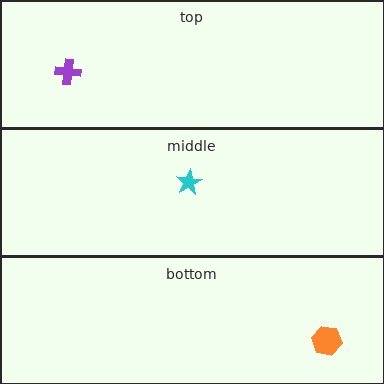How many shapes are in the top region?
1.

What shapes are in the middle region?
The cyan star.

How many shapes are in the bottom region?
1.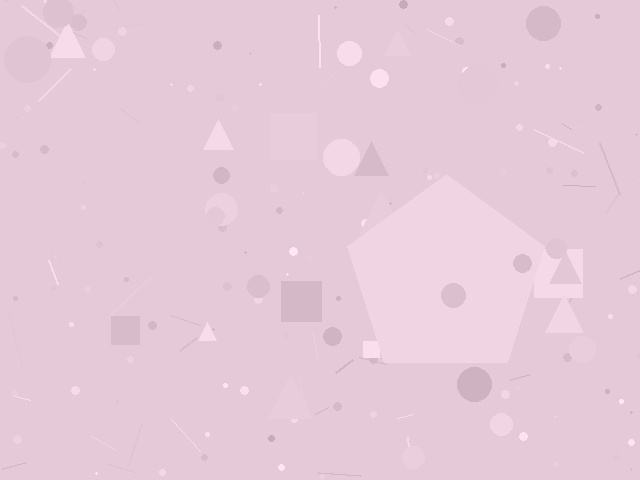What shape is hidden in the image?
A pentagon is hidden in the image.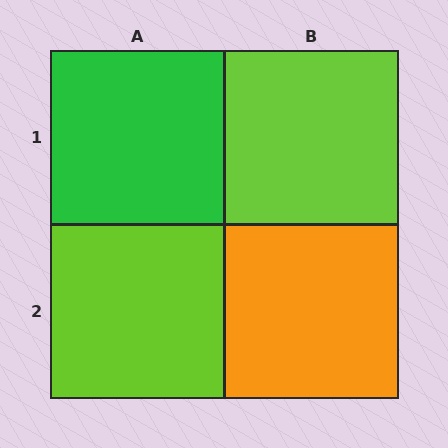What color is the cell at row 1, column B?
Lime.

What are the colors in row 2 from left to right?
Lime, orange.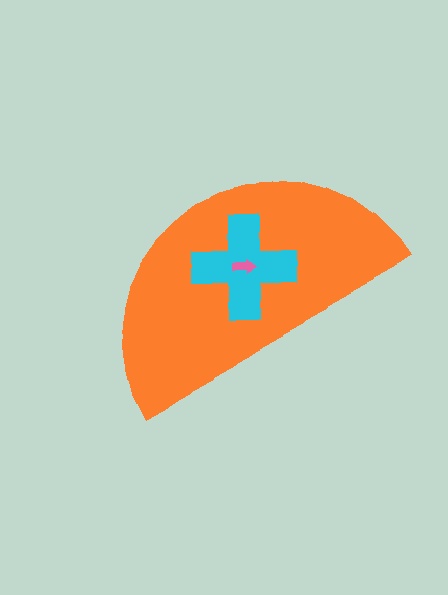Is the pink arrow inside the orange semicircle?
Yes.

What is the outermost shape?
The orange semicircle.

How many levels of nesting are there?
3.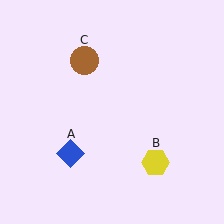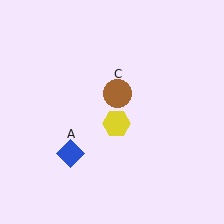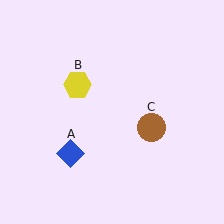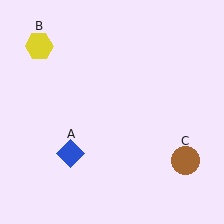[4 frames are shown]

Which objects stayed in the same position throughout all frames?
Blue diamond (object A) remained stationary.